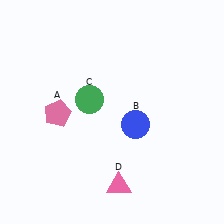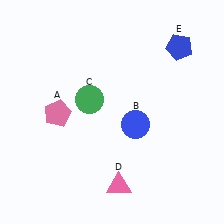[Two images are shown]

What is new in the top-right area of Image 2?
A blue pentagon (E) was added in the top-right area of Image 2.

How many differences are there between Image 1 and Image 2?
There is 1 difference between the two images.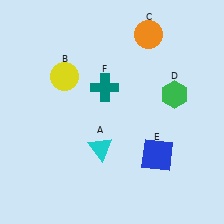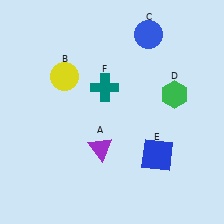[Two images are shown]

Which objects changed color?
A changed from cyan to purple. C changed from orange to blue.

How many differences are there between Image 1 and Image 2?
There are 2 differences between the two images.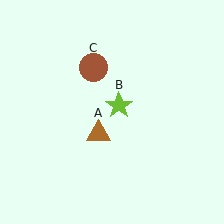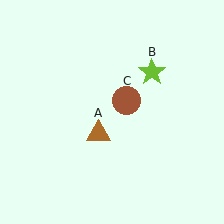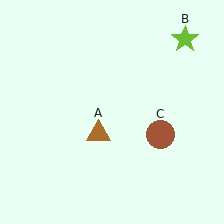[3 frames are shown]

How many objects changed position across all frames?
2 objects changed position: lime star (object B), brown circle (object C).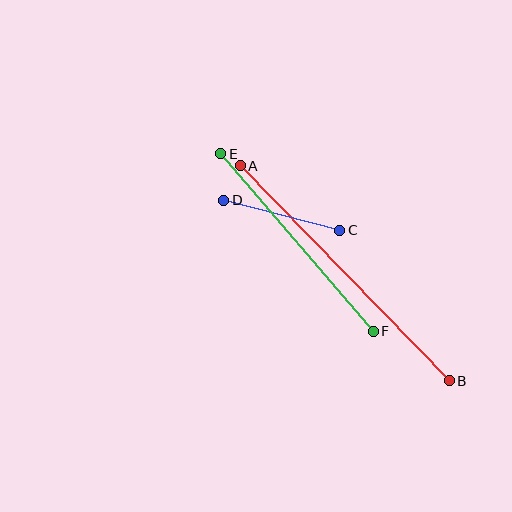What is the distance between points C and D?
The distance is approximately 120 pixels.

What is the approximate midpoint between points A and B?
The midpoint is at approximately (345, 273) pixels.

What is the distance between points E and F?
The distance is approximately 234 pixels.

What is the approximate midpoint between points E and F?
The midpoint is at approximately (297, 242) pixels.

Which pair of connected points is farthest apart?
Points A and B are farthest apart.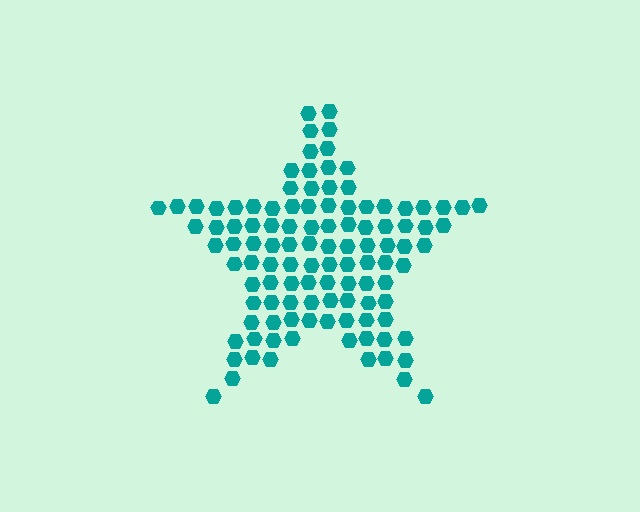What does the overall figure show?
The overall figure shows a star.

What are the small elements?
The small elements are hexagons.